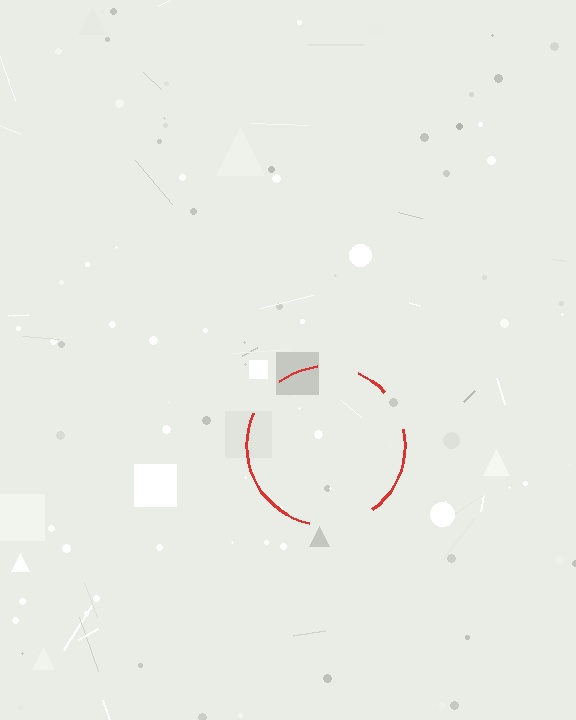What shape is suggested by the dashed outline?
The dashed outline suggests a circle.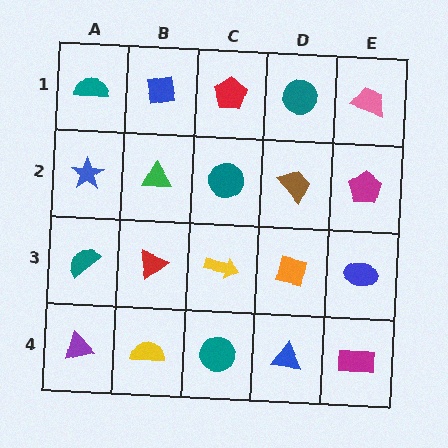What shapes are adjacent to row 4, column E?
A blue ellipse (row 3, column E), a blue triangle (row 4, column D).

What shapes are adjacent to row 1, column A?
A blue star (row 2, column A), a blue square (row 1, column B).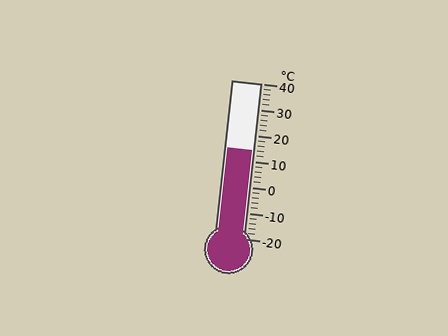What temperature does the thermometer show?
The thermometer shows approximately 14°C.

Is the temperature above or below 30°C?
The temperature is below 30°C.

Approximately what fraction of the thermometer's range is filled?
The thermometer is filled to approximately 55% of its range.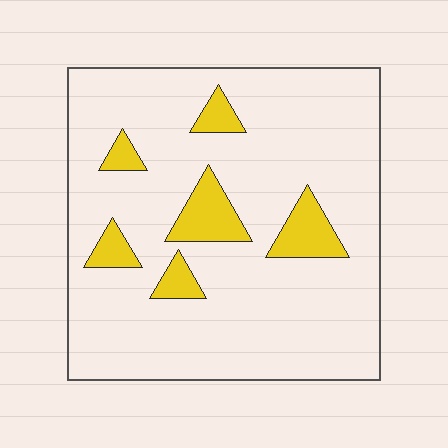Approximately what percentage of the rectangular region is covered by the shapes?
Approximately 10%.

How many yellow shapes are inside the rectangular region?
6.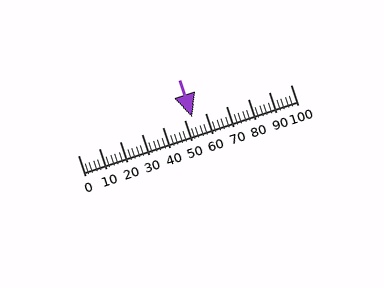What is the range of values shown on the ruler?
The ruler shows values from 0 to 100.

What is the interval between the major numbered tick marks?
The major tick marks are spaced 10 units apart.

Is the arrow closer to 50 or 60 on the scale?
The arrow is closer to 50.